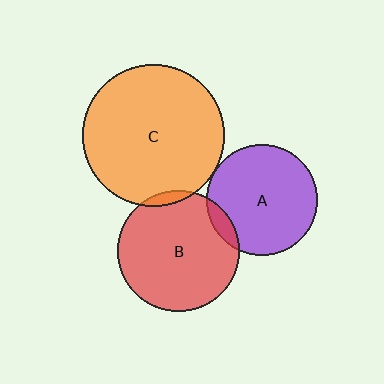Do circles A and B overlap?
Yes.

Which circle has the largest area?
Circle C (orange).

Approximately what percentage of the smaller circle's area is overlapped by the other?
Approximately 10%.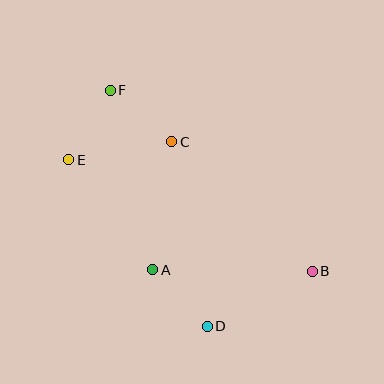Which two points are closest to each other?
Points A and D are closest to each other.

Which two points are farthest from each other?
Points B and F are farthest from each other.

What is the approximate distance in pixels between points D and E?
The distance between D and E is approximately 217 pixels.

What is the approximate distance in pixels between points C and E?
The distance between C and E is approximately 104 pixels.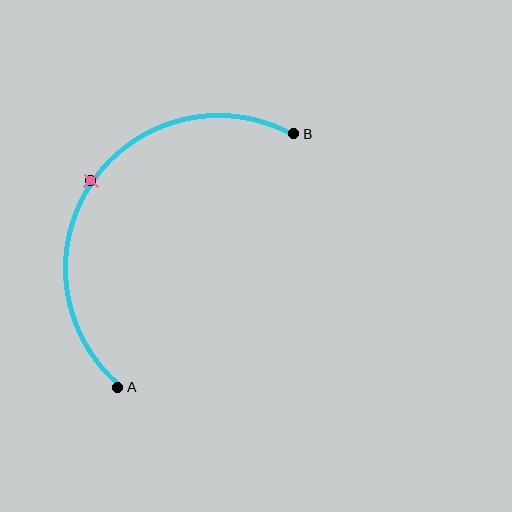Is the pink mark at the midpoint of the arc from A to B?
Yes. The pink mark lies on the arc at equal arc-length from both A and B — it is the arc midpoint.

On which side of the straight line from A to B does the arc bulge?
The arc bulges above and to the left of the straight line connecting A and B.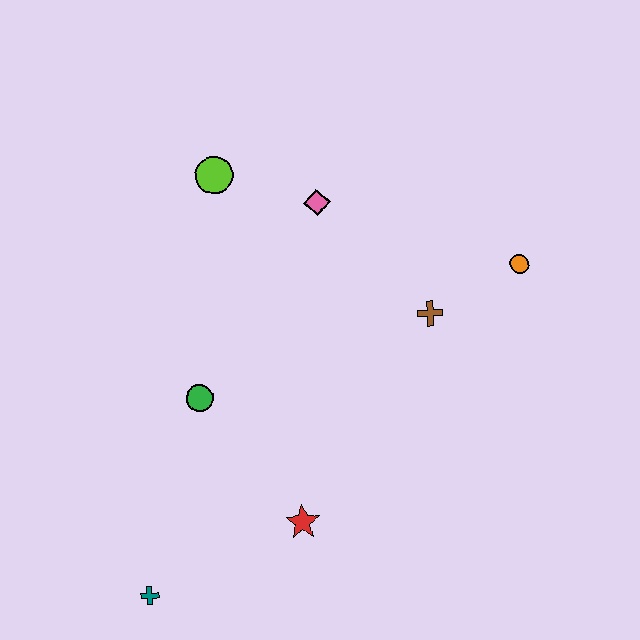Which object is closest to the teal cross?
The red star is closest to the teal cross.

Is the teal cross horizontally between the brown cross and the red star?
No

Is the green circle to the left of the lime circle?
Yes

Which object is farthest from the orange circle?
The teal cross is farthest from the orange circle.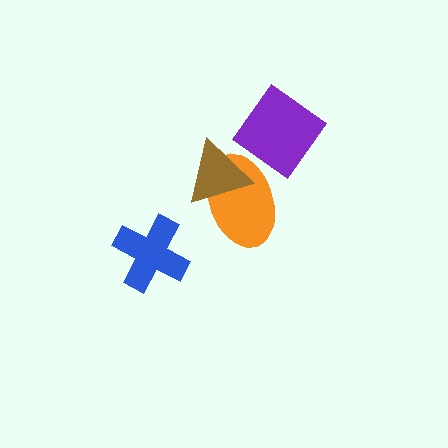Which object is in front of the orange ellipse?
The brown triangle is in front of the orange ellipse.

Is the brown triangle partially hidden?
No, no other shape covers it.